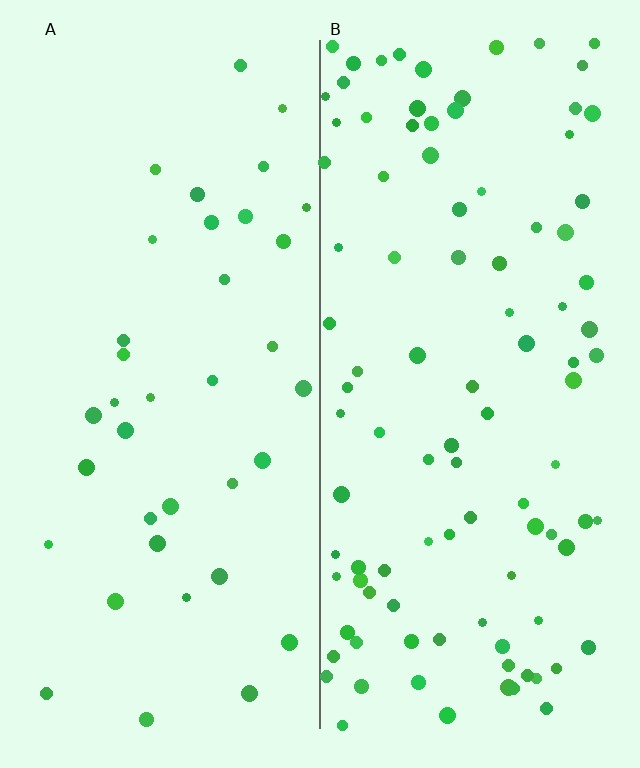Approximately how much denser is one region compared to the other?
Approximately 2.7× — region B over region A.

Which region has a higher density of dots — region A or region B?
B (the right).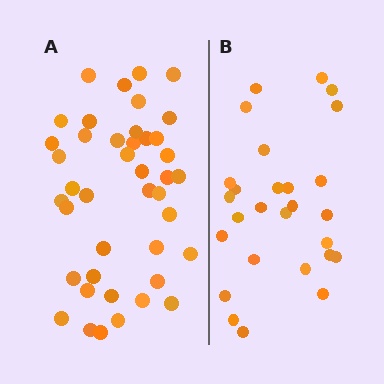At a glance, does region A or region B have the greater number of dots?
Region A (the left region) has more dots.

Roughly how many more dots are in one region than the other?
Region A has approximately 15 more dots than region B.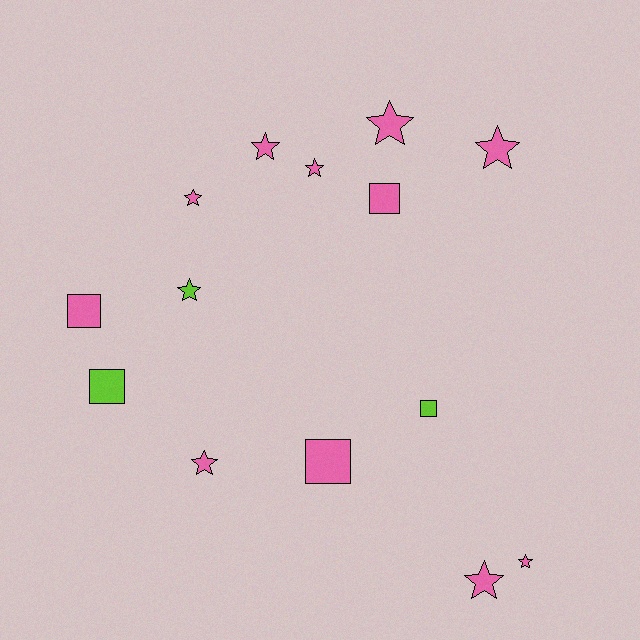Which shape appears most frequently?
Star, with 9 objects.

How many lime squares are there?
There are 2 lime squares.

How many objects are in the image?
There are 14 objects.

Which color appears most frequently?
Pink, with 11 objects.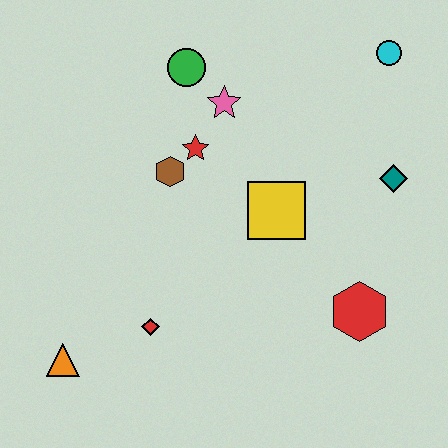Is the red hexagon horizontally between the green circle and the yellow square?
No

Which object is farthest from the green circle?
The orange triangle is farthest from the green circle.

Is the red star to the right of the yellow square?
No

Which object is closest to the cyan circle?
The teal diamond is closest to the cyan circle.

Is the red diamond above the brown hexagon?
No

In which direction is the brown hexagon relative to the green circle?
The brown hexagon is below the green circle.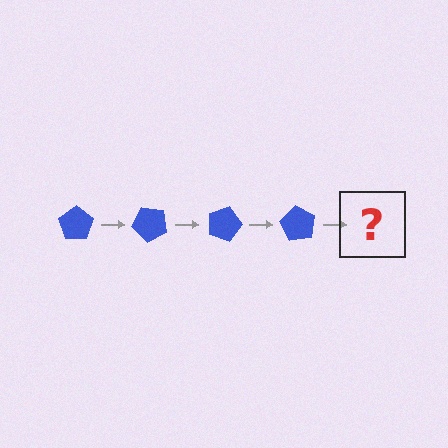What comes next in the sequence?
The next element should be a blue pentagon rotated 180 degrees.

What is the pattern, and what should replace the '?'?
The pattern is that the pentagon rotates 45 degrees each step. The '?' should be a blue pentagon rotated 180 degrees.